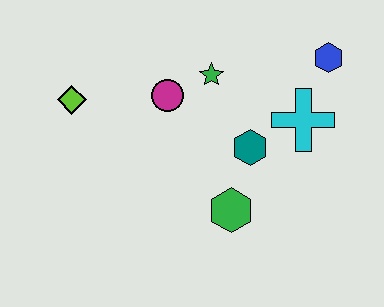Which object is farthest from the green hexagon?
The lime diamond is farthest from the green hexagon.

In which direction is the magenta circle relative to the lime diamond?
The magenta circle is to the right of the lime diamond.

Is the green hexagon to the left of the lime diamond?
No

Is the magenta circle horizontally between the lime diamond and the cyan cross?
Yes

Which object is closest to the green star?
The magenta circle is closest to the green star.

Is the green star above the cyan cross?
Yes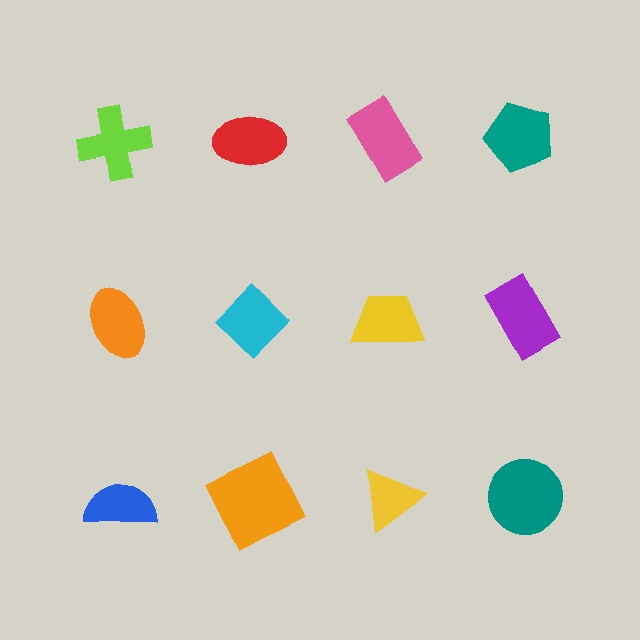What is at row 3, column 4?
A teal circle.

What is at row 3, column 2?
An orange square.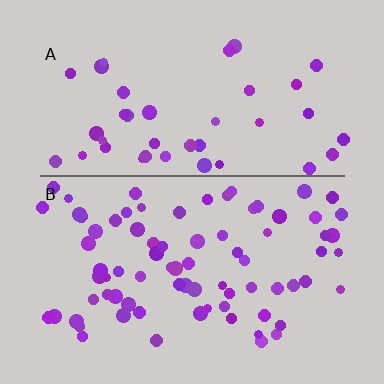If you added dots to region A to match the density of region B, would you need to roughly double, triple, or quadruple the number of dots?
Approximately double.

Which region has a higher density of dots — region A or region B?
B (the bottom).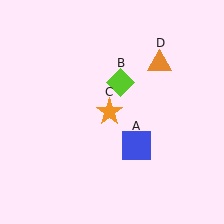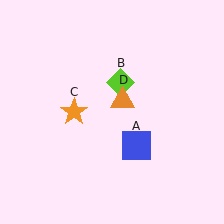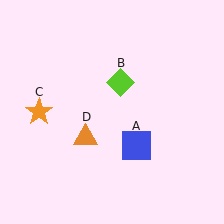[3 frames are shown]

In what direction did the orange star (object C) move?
The orange star (object C) moved left.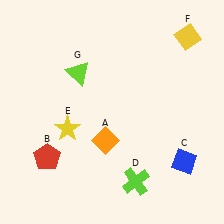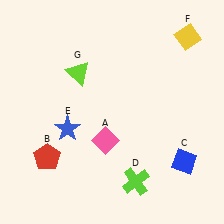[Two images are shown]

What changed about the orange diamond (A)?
In Image 1, A is orange. In Image 2, it changed to pink.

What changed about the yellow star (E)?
In Image 1, E is yellow. In Image 2, it changed to blue.